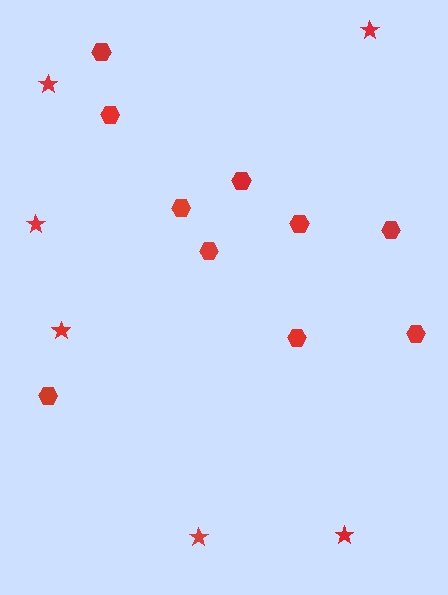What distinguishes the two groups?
There are 2 groups: one group of hexagons (10) and one group of stars (6).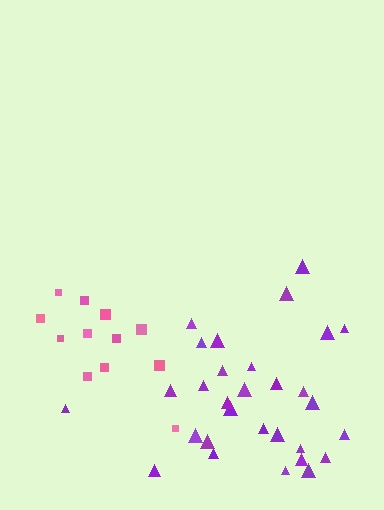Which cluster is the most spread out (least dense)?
Purple.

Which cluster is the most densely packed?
Pink.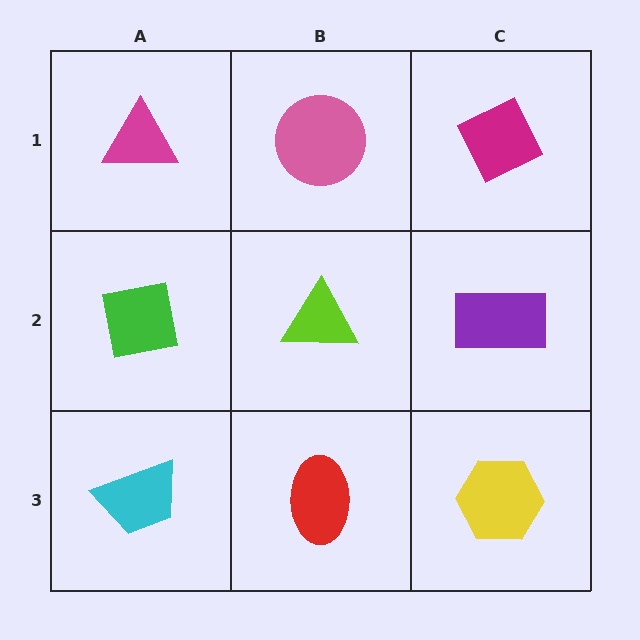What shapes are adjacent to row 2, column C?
A magenta diamond (row 1, column C), a yellow hexagon (row 3, column C), a lime triangle (row 2, column B).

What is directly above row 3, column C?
A purple rectangle.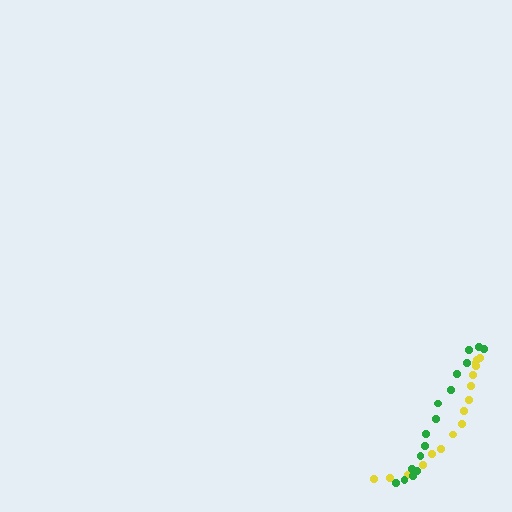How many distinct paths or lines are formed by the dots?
There are 2 distinct paths.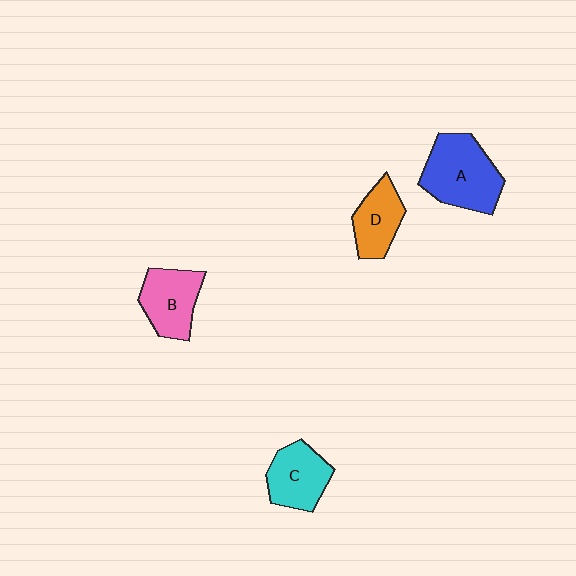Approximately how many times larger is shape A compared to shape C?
Approximately 1.4 times.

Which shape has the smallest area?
Shape D (orange).